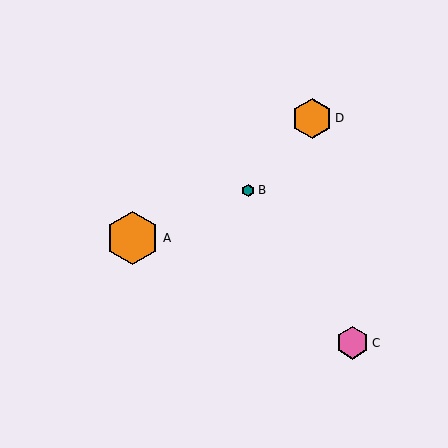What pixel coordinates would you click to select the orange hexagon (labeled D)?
Click at (312, 118) to select the orange hexagon D.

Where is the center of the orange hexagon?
The center of the orange hexagon is at (133, 238).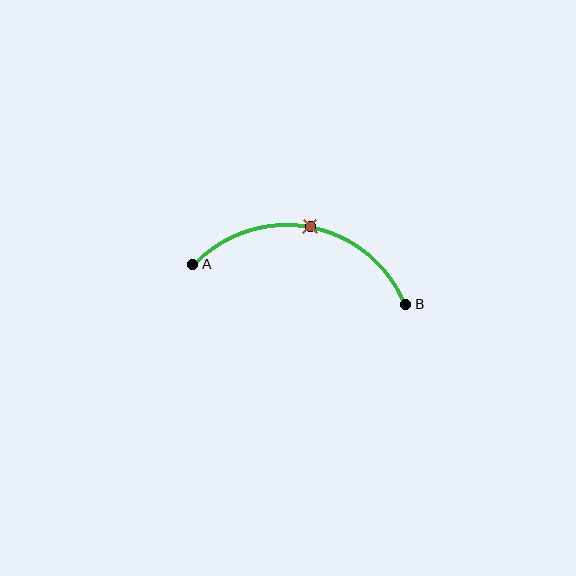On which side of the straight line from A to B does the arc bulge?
The arc bulges above the straight line connecting A and B.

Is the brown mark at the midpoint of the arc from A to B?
Yes. The brown mark lies on the arc at equal arc-length from both A and B — it is the arc midpoint.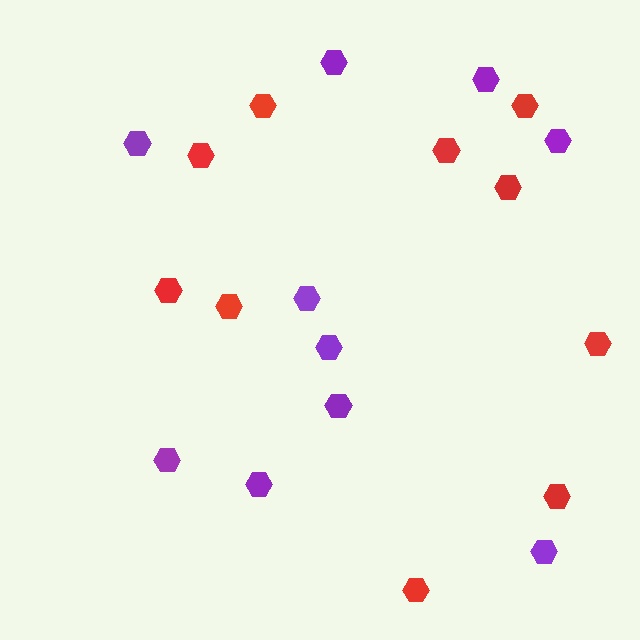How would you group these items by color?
There are 2 groups: one group of purple hexagons (10) and one group of red hexagons (10).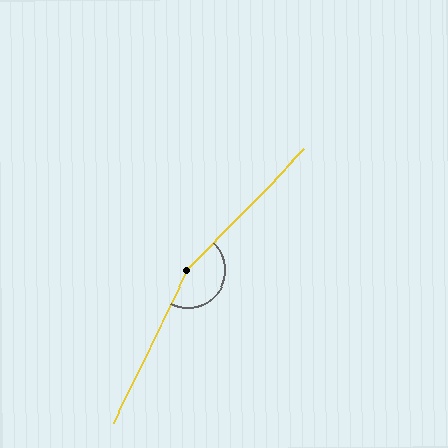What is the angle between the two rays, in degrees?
Approximately 162 degrees.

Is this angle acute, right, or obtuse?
It is obtuse.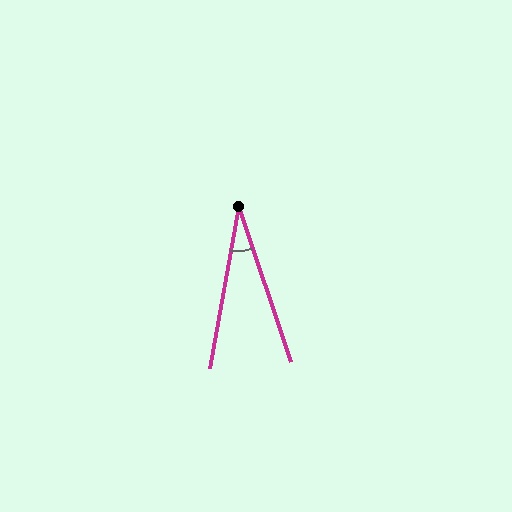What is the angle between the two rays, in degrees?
Approximately 29 degrees.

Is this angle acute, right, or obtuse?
It is acute.